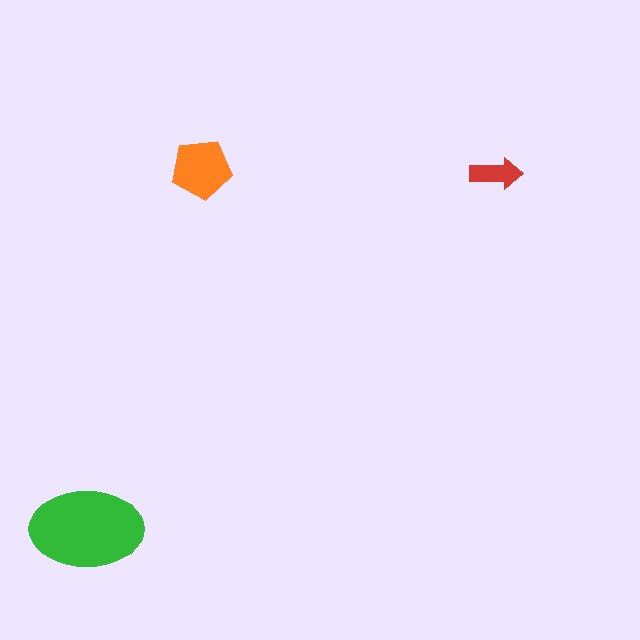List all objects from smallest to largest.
The red arrow, the orange pentagon, the green ellipse.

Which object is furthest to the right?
The red arrow is rightmost.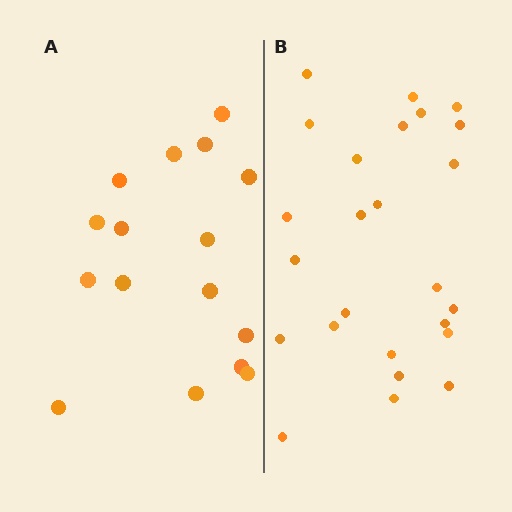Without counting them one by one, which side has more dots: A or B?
Region B (the right region) has more dots.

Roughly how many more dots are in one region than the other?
Region B has roughly 8 or so more dots than region A.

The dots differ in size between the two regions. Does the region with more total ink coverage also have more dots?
No. Region A has more total ink coverage because its dots are larger, but region B actually contains more individual dots. Total area can be misleading — the number of items is what matters here.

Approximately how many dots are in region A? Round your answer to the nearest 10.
About 20 dots. (The exact count is 16, which rounds to 20.)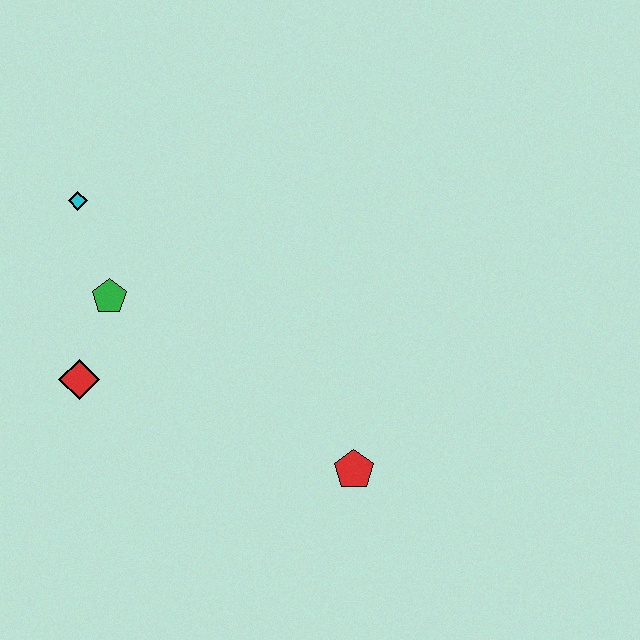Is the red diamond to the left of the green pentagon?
Yes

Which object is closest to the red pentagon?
The red diamond is closest to the red pentagon.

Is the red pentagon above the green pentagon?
No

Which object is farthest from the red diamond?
The red pentagon is farthest from the red diamond.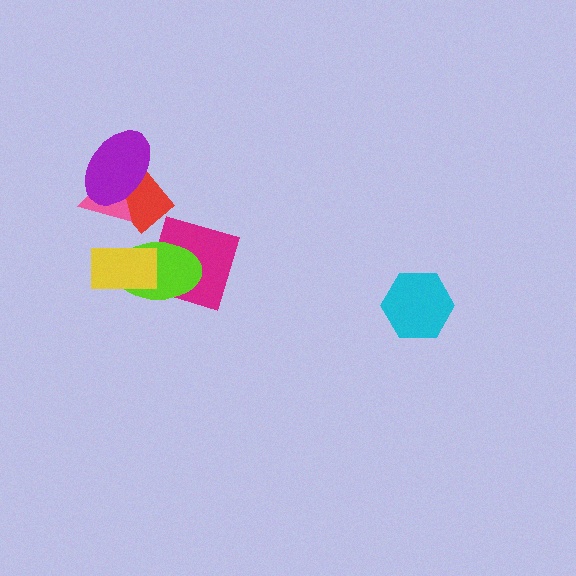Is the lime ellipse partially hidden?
Yes, it is partially covered by another shape.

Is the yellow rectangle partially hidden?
No, no other shape covers it.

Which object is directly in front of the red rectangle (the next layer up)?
The pink triangle is directly in front of the red rectangle.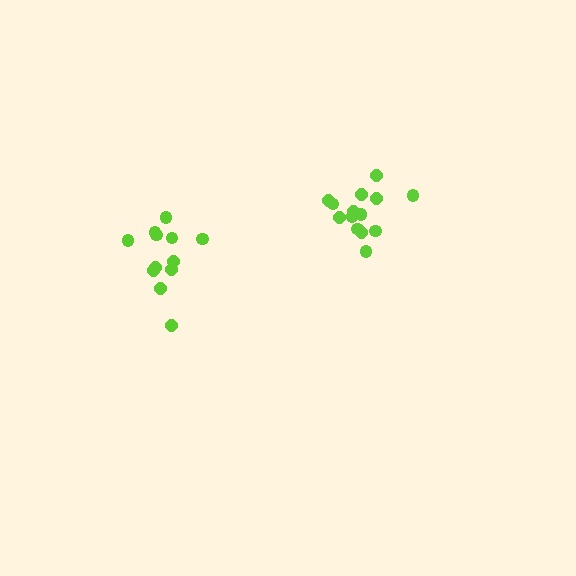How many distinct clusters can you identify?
There are 2 distinct clusters.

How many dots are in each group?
Group 1: 12 dots, Group 2: 14 dots (26 total).